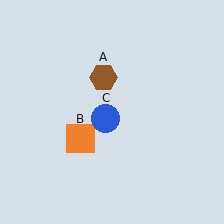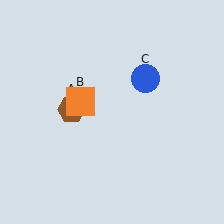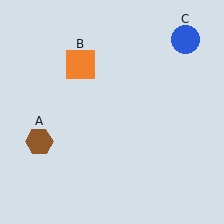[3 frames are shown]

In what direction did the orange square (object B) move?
The orange square (object B) moved up.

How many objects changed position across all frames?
3 objects changed position: brown hexagon (object A), orange square (object B), blue circle (object C).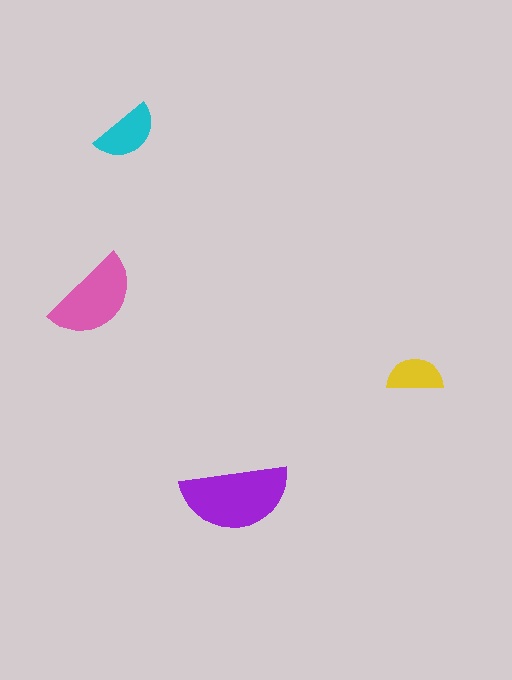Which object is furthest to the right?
The yellow semicircle is rightmost.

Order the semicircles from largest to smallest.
the purple one, the pink one, the cyan one, the yellow one.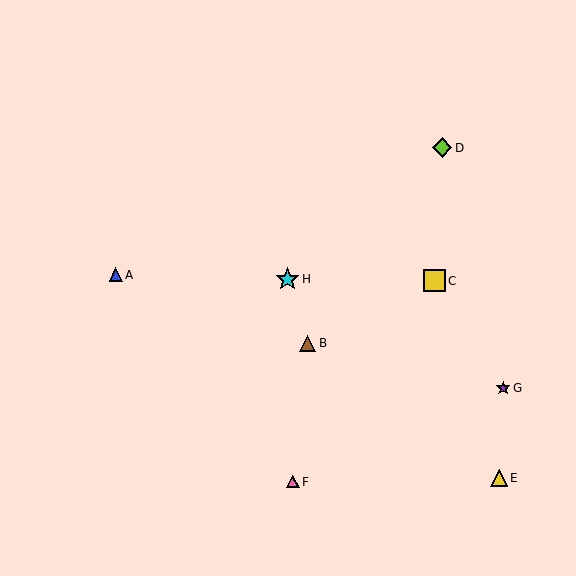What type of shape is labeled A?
Shape A is a blue triangle.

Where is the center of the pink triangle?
The center of the pink triangle is at (293, 482).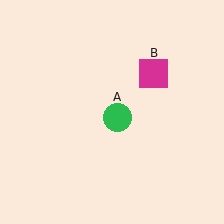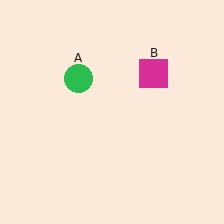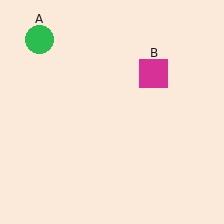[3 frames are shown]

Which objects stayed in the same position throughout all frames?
Magenta square (object B) remained stationary.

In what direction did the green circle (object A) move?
The green circle (object A) moved up and to the left.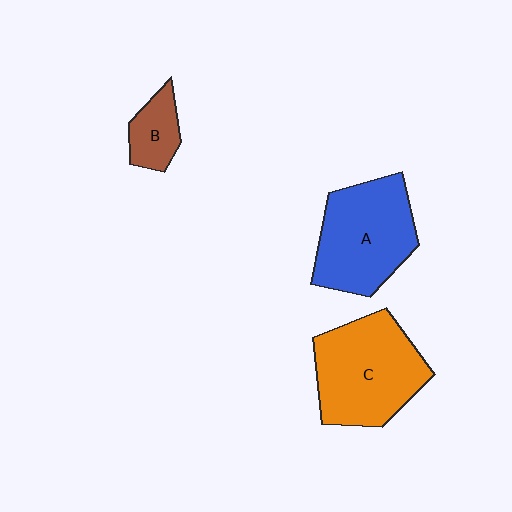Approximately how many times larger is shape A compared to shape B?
Approximately 2.8 times.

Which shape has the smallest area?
Shape B (brown).